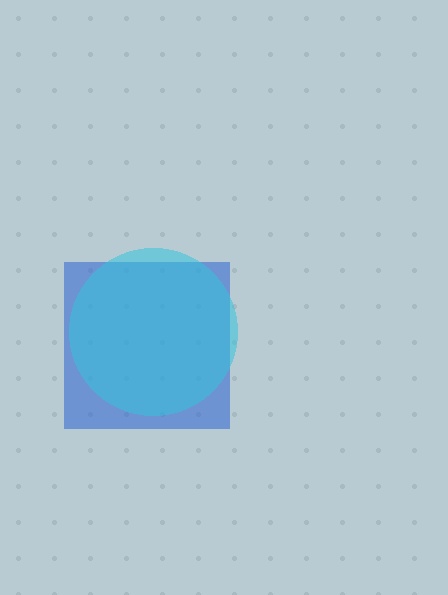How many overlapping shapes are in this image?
There are 2 overlapping shapes in the image.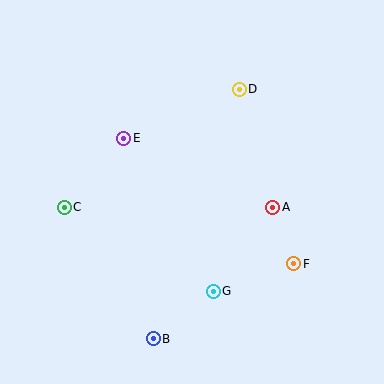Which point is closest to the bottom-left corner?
Point B is closest to the bottom-left corner.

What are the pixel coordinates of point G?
Point G is at (213, 291).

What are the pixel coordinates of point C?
Point C is at (64, 207).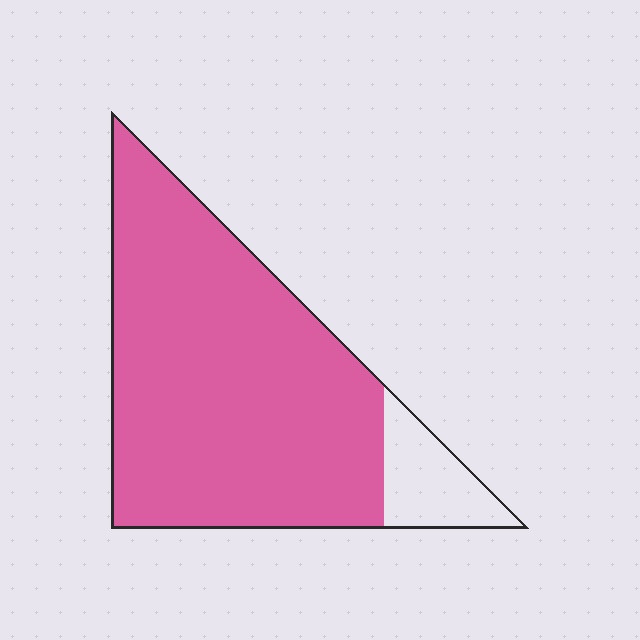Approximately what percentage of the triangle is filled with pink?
Approximately 90%.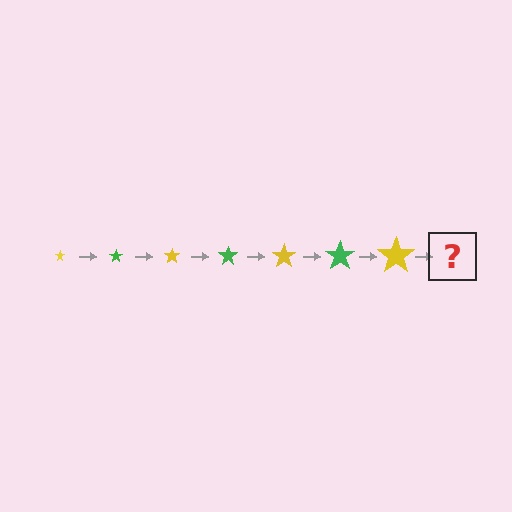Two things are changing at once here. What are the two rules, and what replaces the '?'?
The two rules are that the star grows larger each step and the color cycles through yellow and green. The '?' should be a green star, larger than the previous one.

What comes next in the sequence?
The next element should be a green star, larger than the previous one.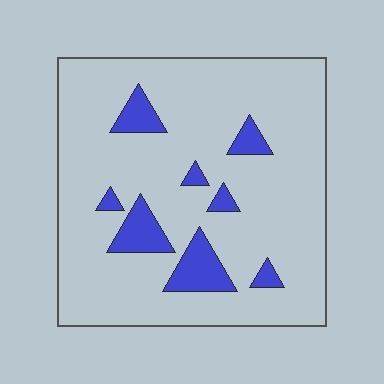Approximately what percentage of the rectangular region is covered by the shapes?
Approximately 10%.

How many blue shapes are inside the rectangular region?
8.